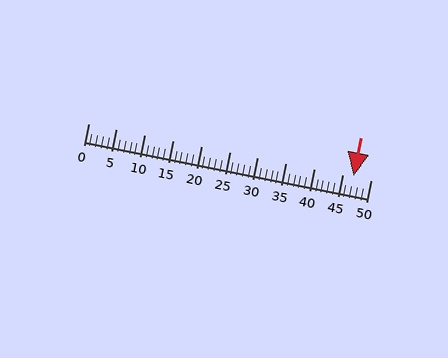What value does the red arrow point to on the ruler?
The red arrow points to approximately 47.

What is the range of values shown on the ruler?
The ruler shows values from 0 to 50.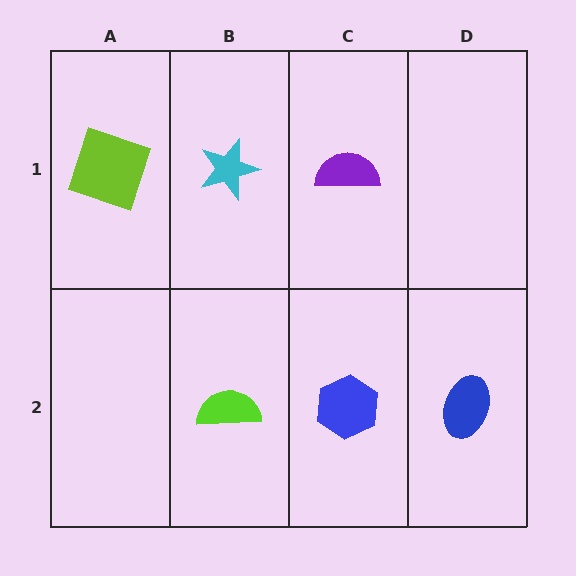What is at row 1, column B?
A cyan star.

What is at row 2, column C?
A blue hexagon.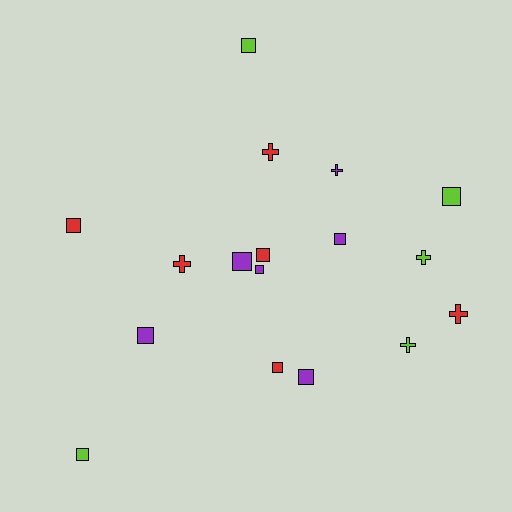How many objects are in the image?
There are 17 objects.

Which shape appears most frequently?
Square, with 11 objects.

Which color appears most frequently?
Red, with 6 objects.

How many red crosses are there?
There are 3 red crosses.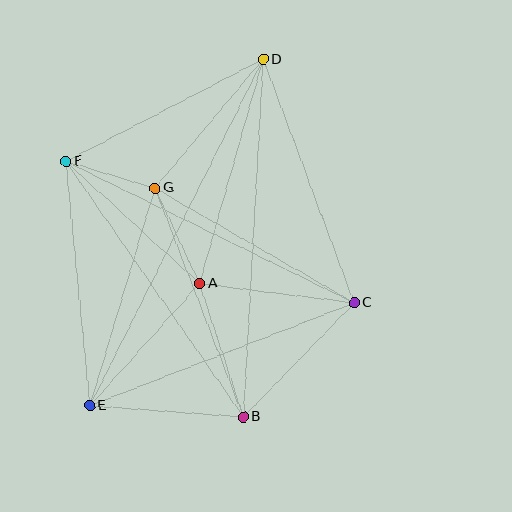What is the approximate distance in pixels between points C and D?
The distance between C and D is approximately 260 pixels.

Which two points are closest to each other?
Points F and G are closest to each other.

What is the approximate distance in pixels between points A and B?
The distance between A and B is approximately 140 pixels.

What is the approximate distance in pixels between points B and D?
The distance between B and D is approximately 358 pixels.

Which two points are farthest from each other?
Points D and E are farthest from each other.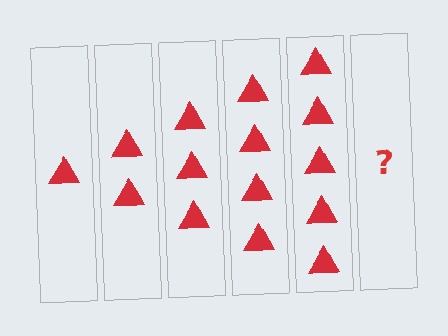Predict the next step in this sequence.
The next step is 6 triangles.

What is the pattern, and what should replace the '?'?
The pattern is that each step adds one more triangle. The '?' should be 6 triangles.